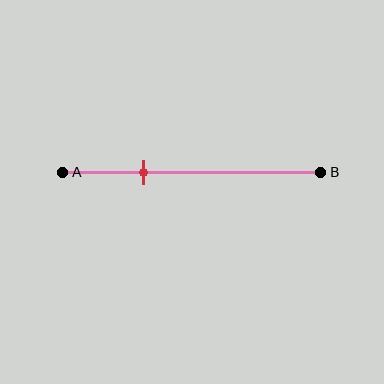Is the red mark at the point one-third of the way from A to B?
Yes, the mark is approximately at the one-third point.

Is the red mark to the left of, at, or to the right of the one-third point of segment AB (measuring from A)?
The red mark is approximately at the one-third point of segment AB.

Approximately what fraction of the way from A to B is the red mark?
The red mark is approximately 30% of the way from A to B.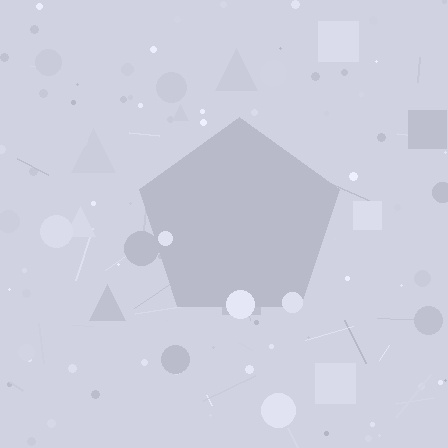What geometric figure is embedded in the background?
A pentagon is embedded in the background.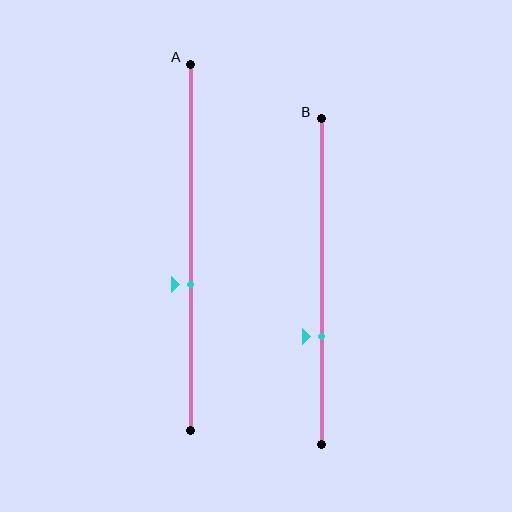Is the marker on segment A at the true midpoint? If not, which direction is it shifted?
No, the marker on segment A is shifted downward by about 10% of the segment length.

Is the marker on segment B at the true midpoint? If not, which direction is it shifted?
No, the marker on segment B is shifted downward by about 17% of the segment length.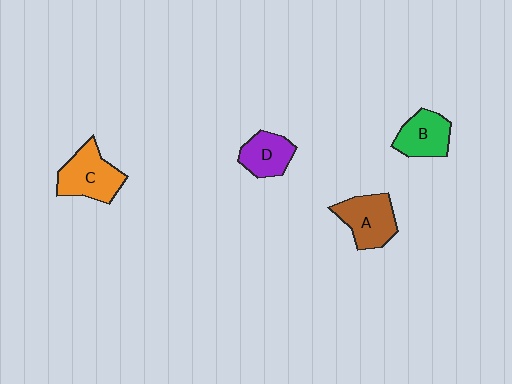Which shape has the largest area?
Shape C (orange).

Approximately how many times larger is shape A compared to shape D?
Approximately 1.3 times.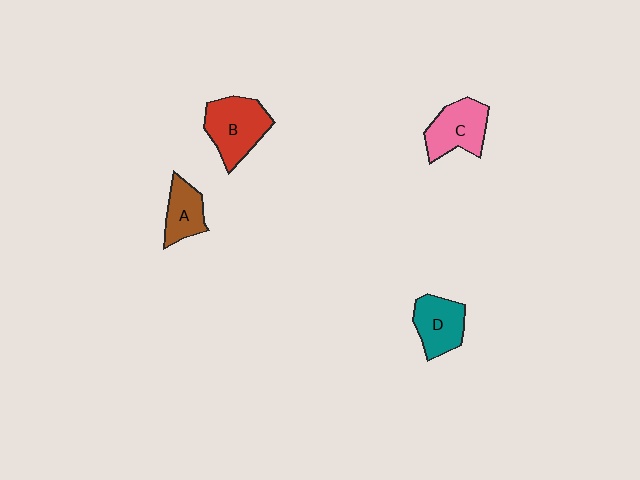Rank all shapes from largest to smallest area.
From largest to smallest: B (red), C (pink), D (teal), A (brown).